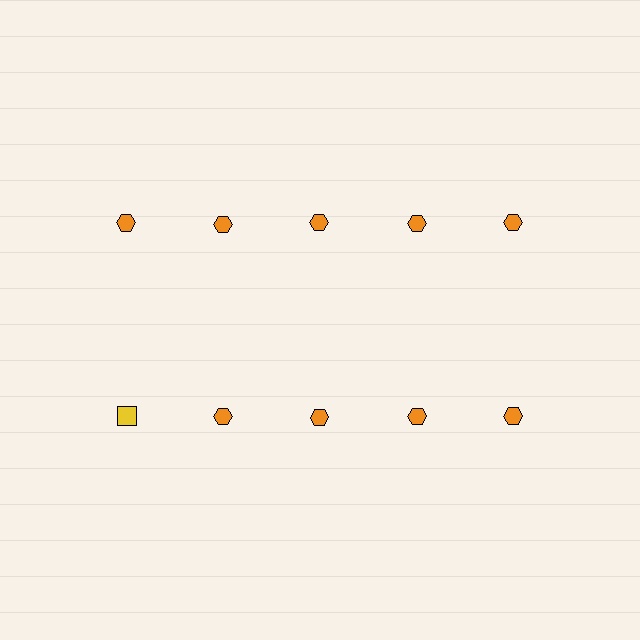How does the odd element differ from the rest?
It differs in both color (yellow instead of orange) and shape (square instead of hexagon).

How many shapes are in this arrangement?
There are 10 shapes arranged in a grid pattern.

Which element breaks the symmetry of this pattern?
The yellow square in the second row, leftmost column breaks the symmetry. All other shapes are orange hexagons.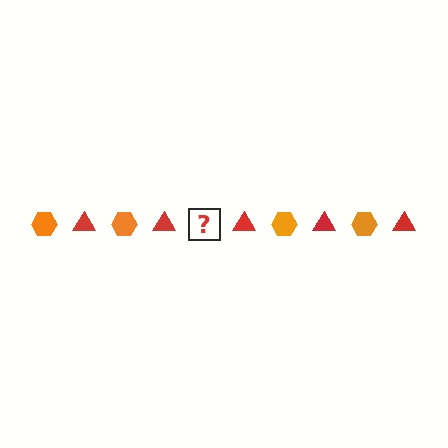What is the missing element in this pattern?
The missing element is an orange hexagon.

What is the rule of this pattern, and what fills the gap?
The rule is that the pattern alternates between orange hexagon and red triangle. The gap should be filled with an orange hexagon.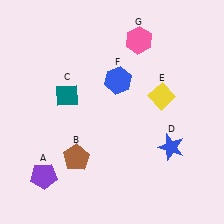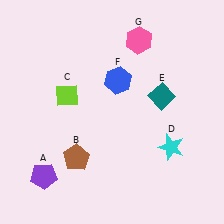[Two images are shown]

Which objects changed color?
C changed from teal to lime. D changed from blue to cyan. E changed from yellow to teal.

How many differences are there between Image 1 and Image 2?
There are 3 differences between the two images.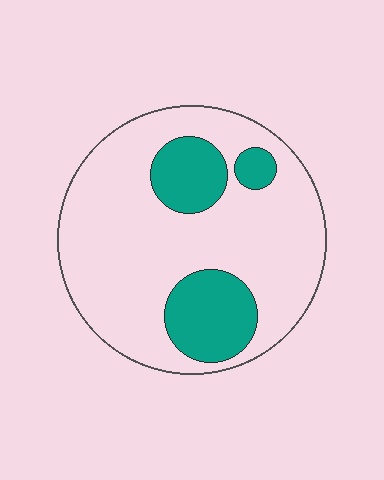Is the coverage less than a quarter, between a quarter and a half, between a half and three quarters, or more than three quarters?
Less than a quarter.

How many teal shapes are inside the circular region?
3.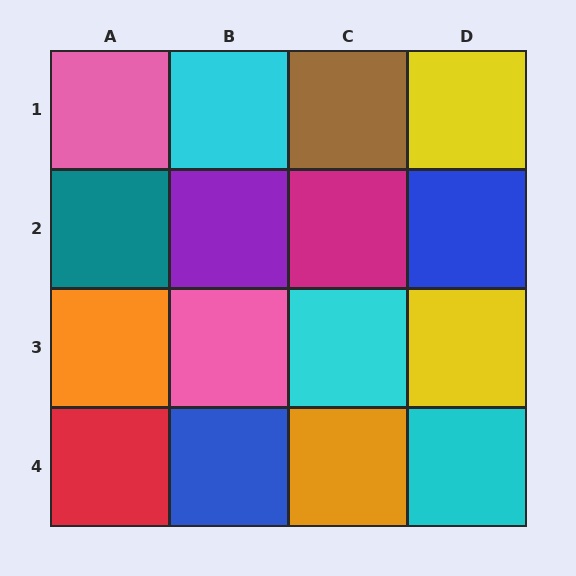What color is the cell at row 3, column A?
Orange.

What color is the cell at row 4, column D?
Cyan.